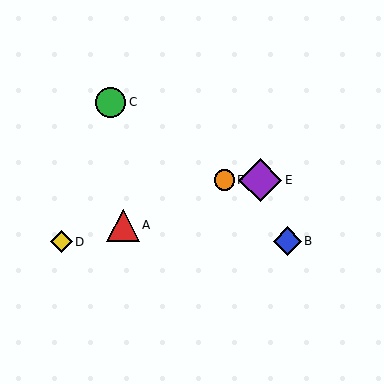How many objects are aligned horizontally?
2 objects (E, F) are aligned horizontally.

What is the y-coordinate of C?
Object C is at y≈102.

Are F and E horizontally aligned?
Yes, both are at y≈180.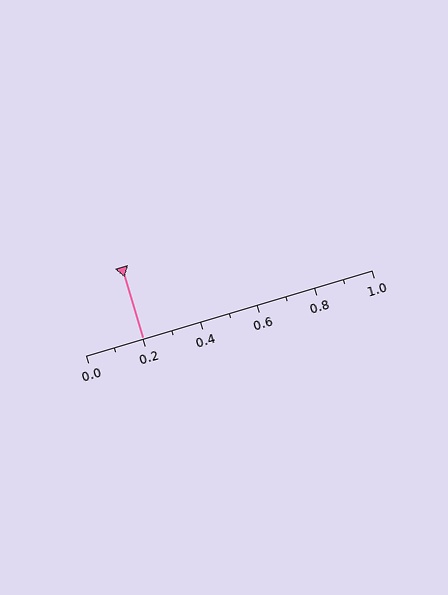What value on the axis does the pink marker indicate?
The marker indicates approximately 0.2.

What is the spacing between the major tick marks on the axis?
The major ticks are spaced 0.2 apart.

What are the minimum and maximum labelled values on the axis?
The axis runs from 0.0 to 1.0.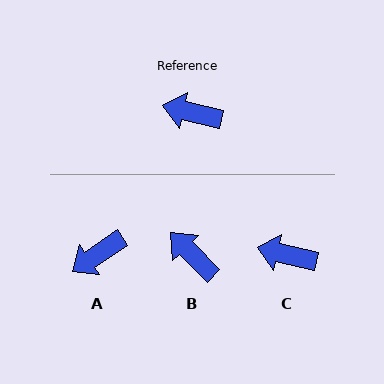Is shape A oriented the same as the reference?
No, it is off by about 47 degrees.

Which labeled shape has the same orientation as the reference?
C.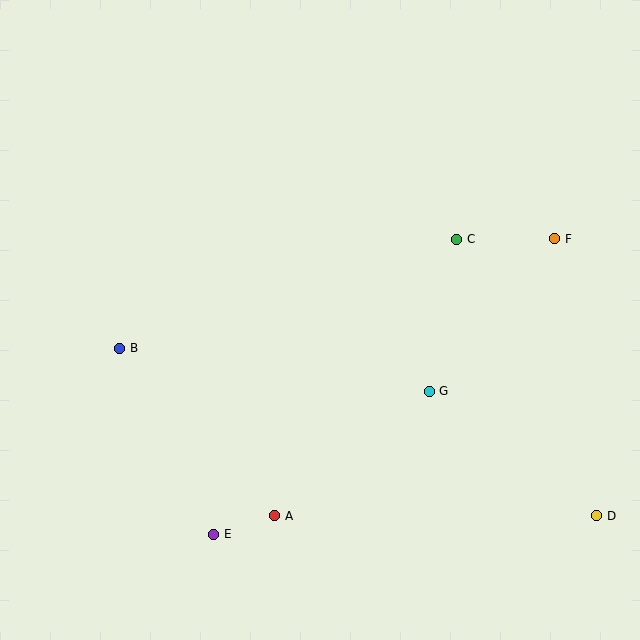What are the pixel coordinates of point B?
Point B is at (120, 348).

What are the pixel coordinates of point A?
Point A is at (275, 516).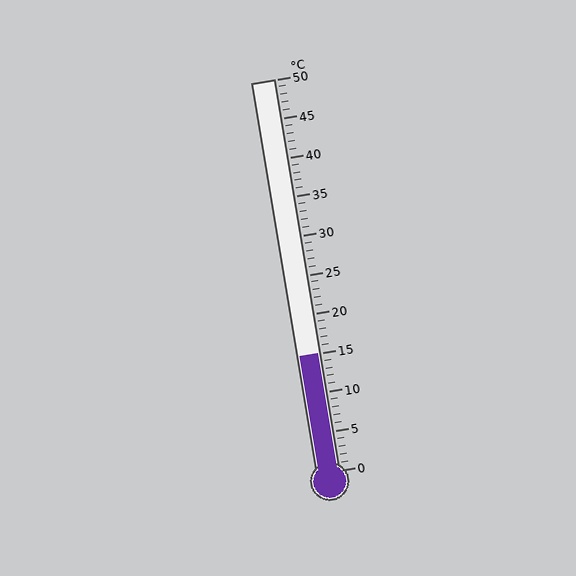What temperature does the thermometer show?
The thermometer shows approximately 15°C.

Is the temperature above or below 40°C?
The temperature is below 40°C.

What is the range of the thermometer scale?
The thermometer scale ranges from 0°C to 50°C.